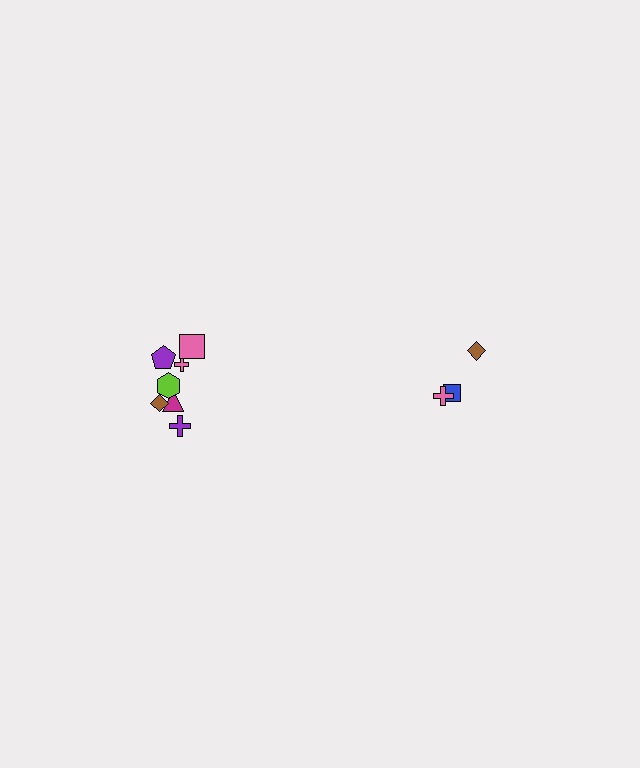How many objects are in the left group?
There are 7 objects.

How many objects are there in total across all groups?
There are 10 objects.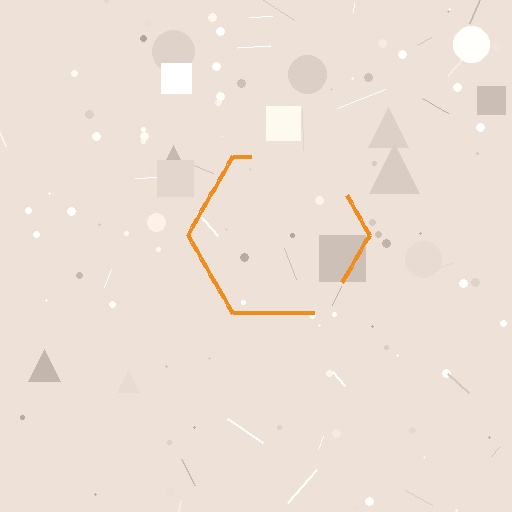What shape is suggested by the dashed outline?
The dashed outline suggests a hexagon.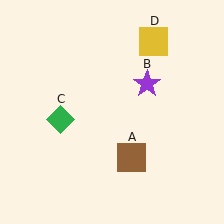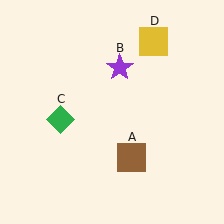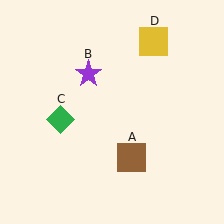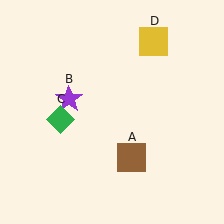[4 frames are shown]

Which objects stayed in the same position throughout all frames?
Brown square (object A) and green diamond (object C) and yellow square (object D) remained stationary.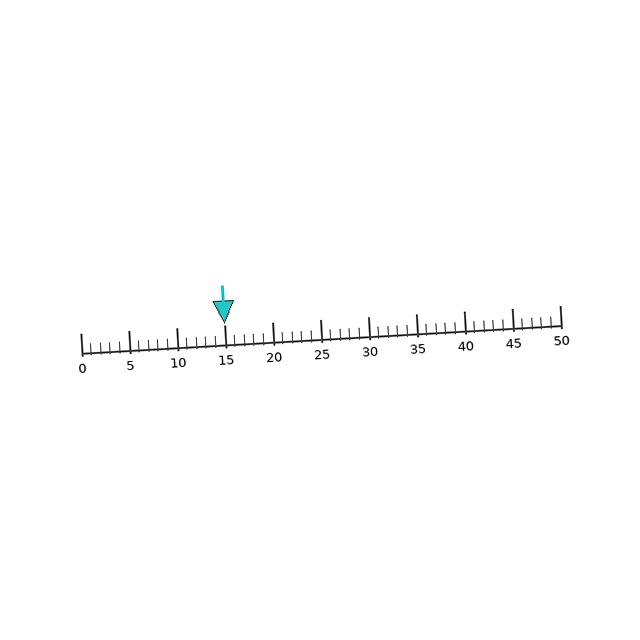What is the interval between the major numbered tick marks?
The major tick marks are spaced 5 units apart.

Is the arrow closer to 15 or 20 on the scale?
The arrow is closer to 15.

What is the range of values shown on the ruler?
The ruler shows values from 0 to 50.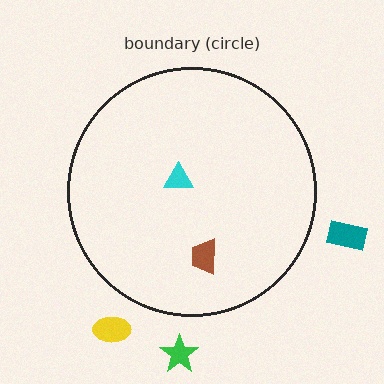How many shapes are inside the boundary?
2 inside, 3 outside.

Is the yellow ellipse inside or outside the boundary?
Outside.